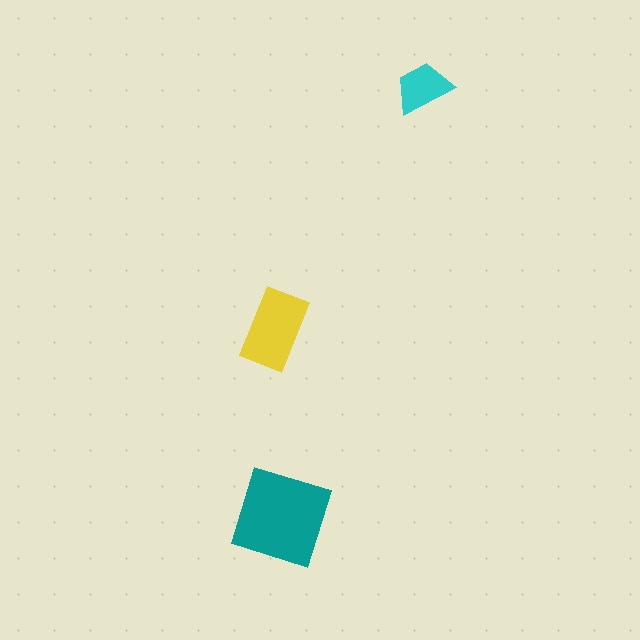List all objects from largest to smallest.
The teal square, the yellow rectangle, the cyan trapezoid.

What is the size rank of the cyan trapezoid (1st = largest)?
3rd.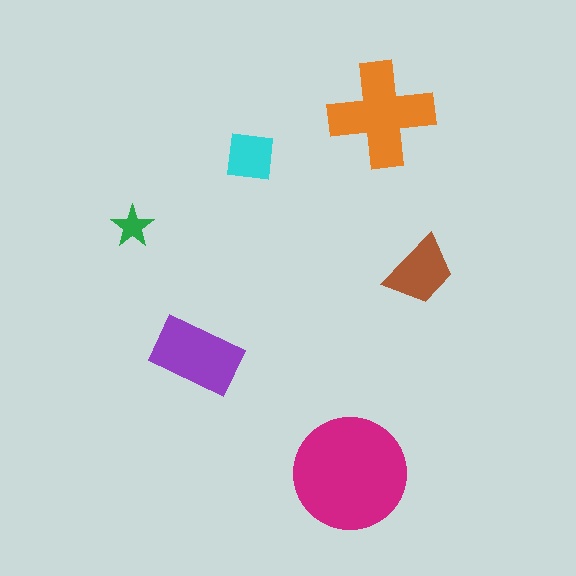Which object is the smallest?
The green star.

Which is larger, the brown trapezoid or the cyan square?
The brown trapezoid.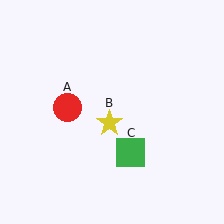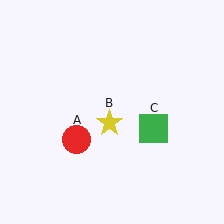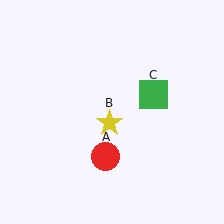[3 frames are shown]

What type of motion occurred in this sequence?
The red circle (object A), green square (object C) rotated counterclockwise around the center of the scene.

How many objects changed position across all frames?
2 objects changed position: red circle (object A), green square (object C).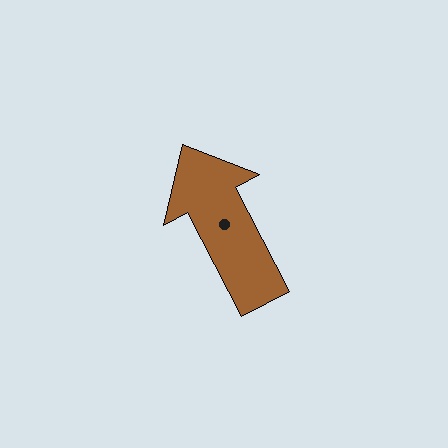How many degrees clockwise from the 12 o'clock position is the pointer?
Approximately 332 degrees.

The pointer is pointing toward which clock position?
Roughly 11 o'clock.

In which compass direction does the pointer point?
Northwest.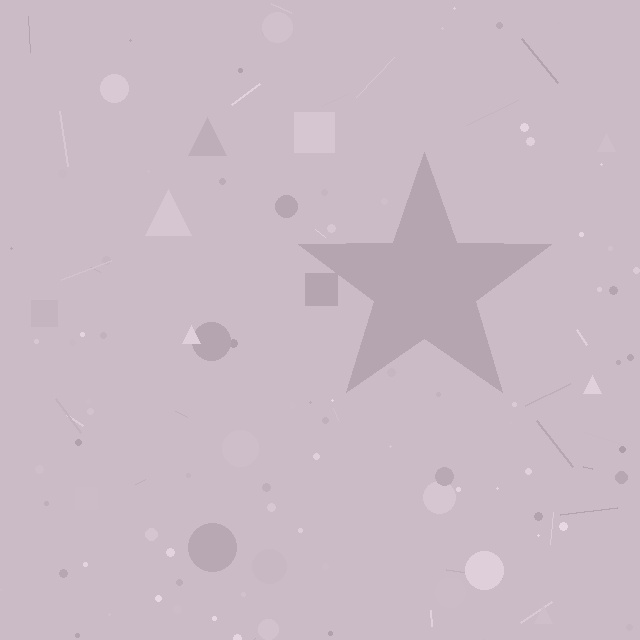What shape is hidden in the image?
A star is hidden in the image.